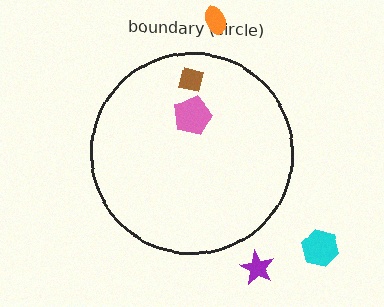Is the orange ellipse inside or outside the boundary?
Outside.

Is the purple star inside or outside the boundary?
Outside.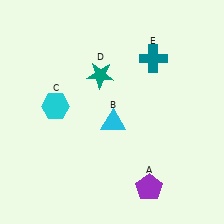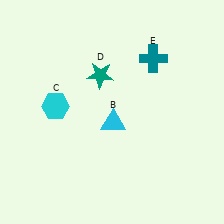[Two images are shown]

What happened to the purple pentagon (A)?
The purple pentagon (A) was removed in Image 2. It was in the bottom-right area of Image 1.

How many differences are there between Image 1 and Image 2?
There is 1 difference between the two images.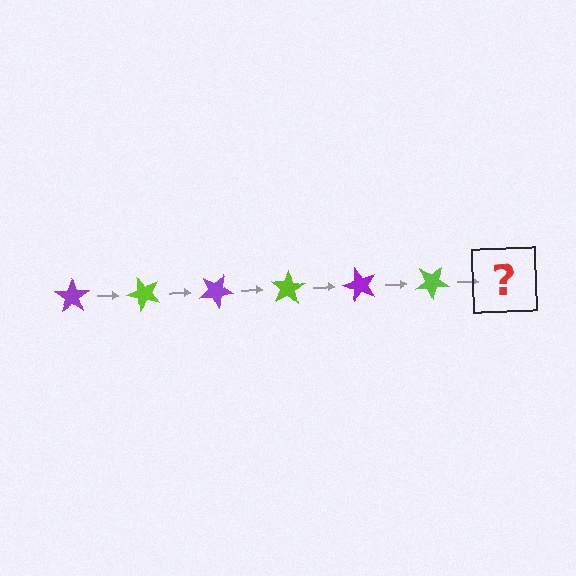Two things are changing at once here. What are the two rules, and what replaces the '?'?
The two rules are that it rotates 50 degrees each step and the color cycles through purple and lime. The '?' should be a purple star, rotated 300 degrees from the start.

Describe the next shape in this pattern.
It should be a purple star, rotated 300 degrees from the start.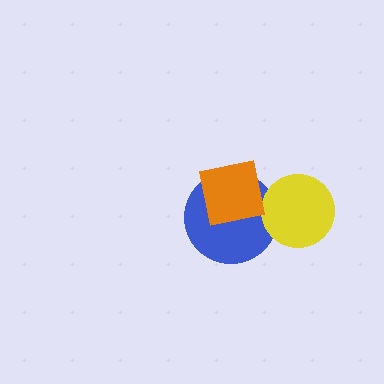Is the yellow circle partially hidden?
No, no other shape covers it.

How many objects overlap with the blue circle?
2 objects overlap with the blue circle.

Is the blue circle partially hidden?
Yes, it is partially covered by another shape.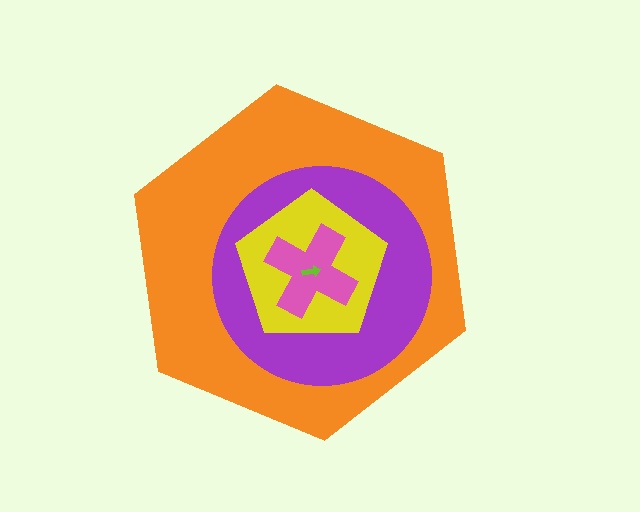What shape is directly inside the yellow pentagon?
The pink cross.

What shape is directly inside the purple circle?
The yellow pentagon.